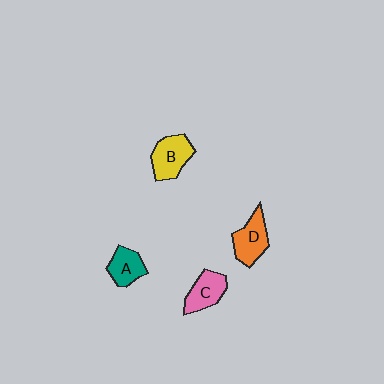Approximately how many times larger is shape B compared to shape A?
Approximately 1.3 times.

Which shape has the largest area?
Shape B (yellow).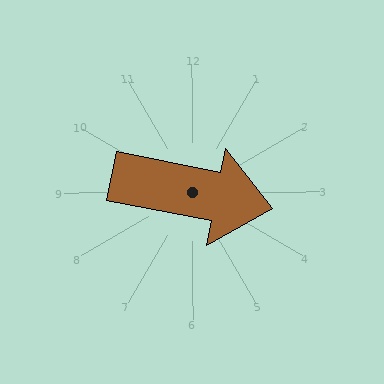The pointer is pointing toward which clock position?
Roughly 3 o'clock.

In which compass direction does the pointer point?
East.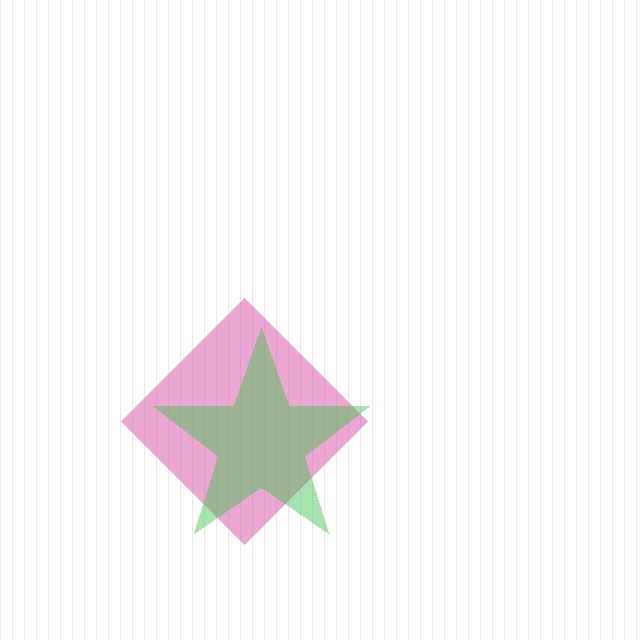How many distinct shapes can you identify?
There are 2 distinct shapes: a magenta diamond, a green star.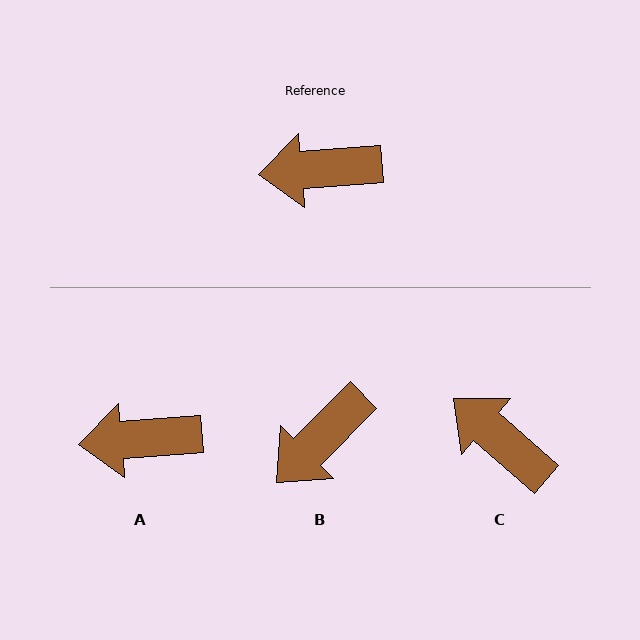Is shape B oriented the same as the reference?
No, it is off by about 40 degrees.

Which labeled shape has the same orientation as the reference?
A.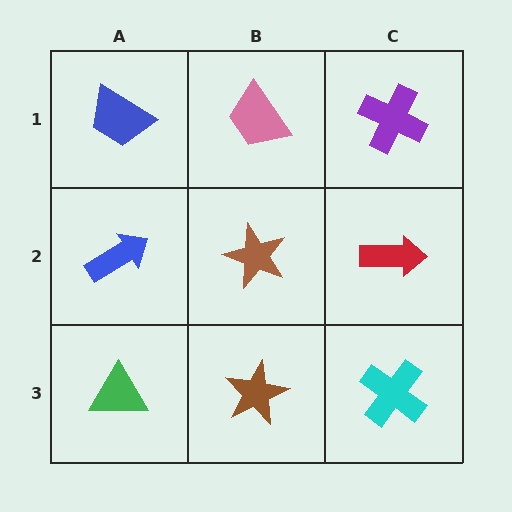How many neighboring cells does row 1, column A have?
2.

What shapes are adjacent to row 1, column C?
A red arrow (row 2, column C), a pink trapezoid (row 1, column B).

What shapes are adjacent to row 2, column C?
A purple cross (row 1, column C), a cyan cross (row 3, column C), a brown star (row 2, column B).